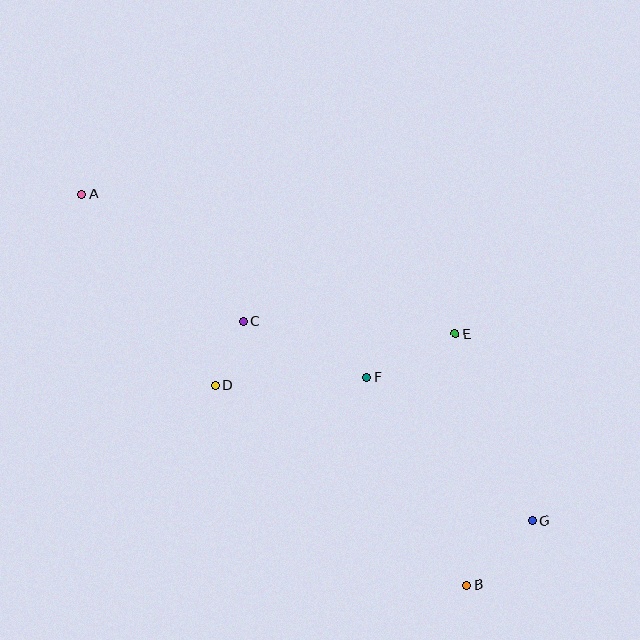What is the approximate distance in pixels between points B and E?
The distance between B and E is approximately 252 pixels.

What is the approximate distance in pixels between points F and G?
The distance between F and G is approximately 219 pixels.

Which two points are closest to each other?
Points C and D are closest to each other.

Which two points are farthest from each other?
Points A and G are farthest from each other.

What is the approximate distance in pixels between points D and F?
The distance between D and F is approximately 151 pixels.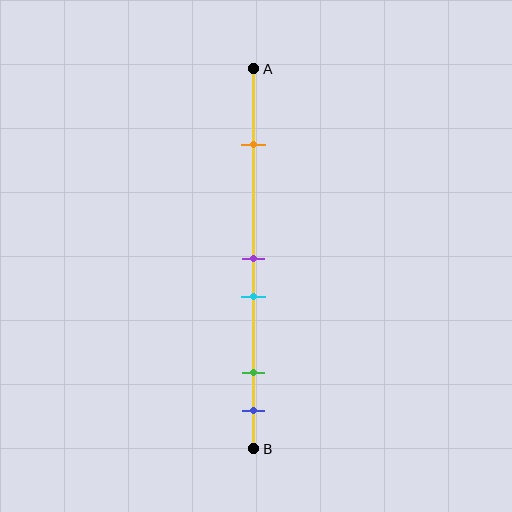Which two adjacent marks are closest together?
The purple and cyan marks are the closest adjacent pair.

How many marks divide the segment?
There are 5 marks dividing the segment.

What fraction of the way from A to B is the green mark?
The green mark is approximately 80% (0.8) of the way from A to B.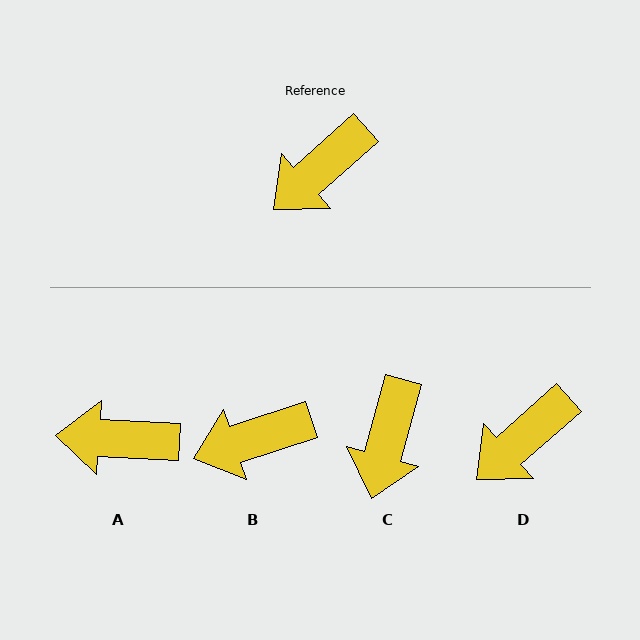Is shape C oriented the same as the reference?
No, it is off by about 33 degrees.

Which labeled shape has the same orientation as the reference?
D.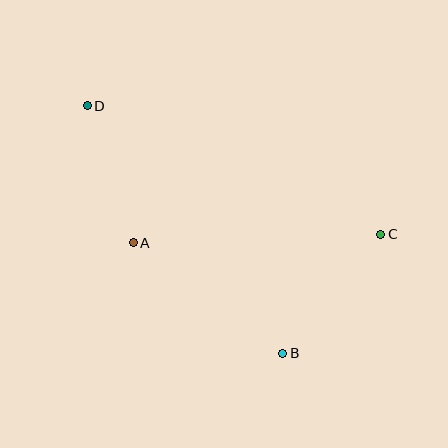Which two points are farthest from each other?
Points C and D are farthest from each other.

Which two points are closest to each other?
Points A and D are closest to each other.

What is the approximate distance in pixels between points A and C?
The distance between A and C is approximately 248 pixels.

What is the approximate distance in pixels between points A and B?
The distance between A and B is approximately 186 pixels.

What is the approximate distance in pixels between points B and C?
The distance between B and C is approximately 154 pixels.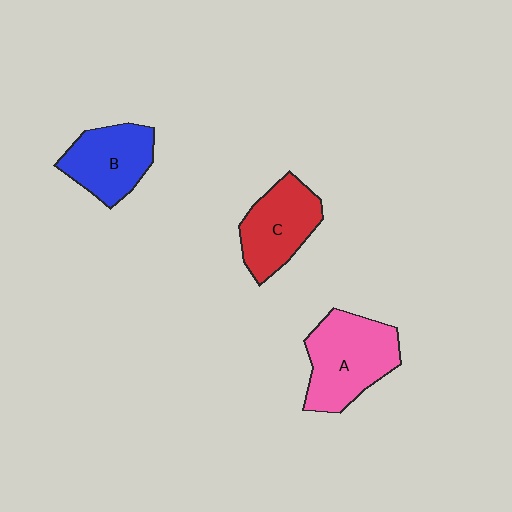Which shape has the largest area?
Shape A (pink).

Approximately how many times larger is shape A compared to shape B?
Approximately 1.3 times.